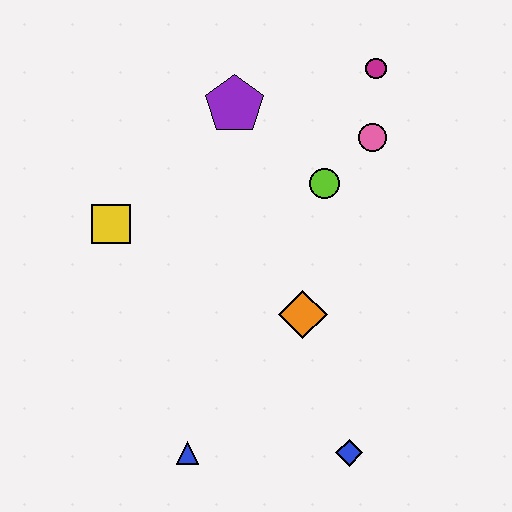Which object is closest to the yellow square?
The purple pentagon is closest to the yellow square.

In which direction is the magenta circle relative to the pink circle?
The magenta circle is above the pink circle.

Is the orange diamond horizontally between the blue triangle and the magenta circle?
Yes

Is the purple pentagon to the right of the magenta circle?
No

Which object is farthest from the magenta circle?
The blue triangle is farthest from the magenta circle.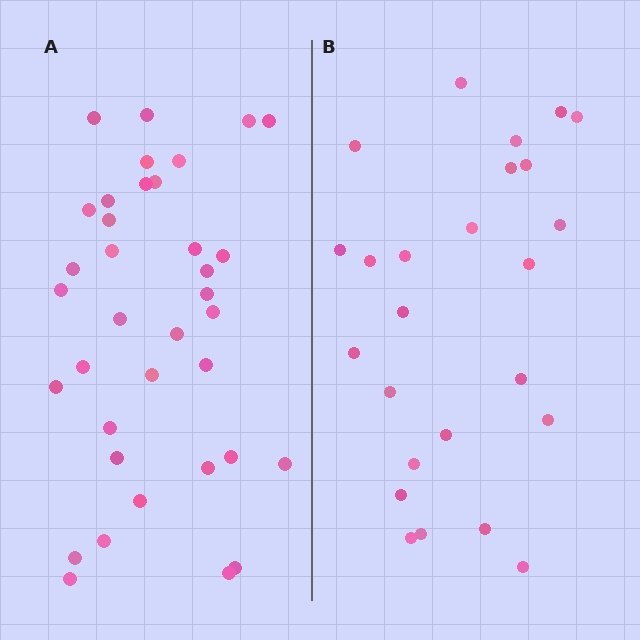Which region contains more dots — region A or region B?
Region A (the left region) has more dots.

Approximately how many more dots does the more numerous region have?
Region A has roughly 12 or so more dots than region B.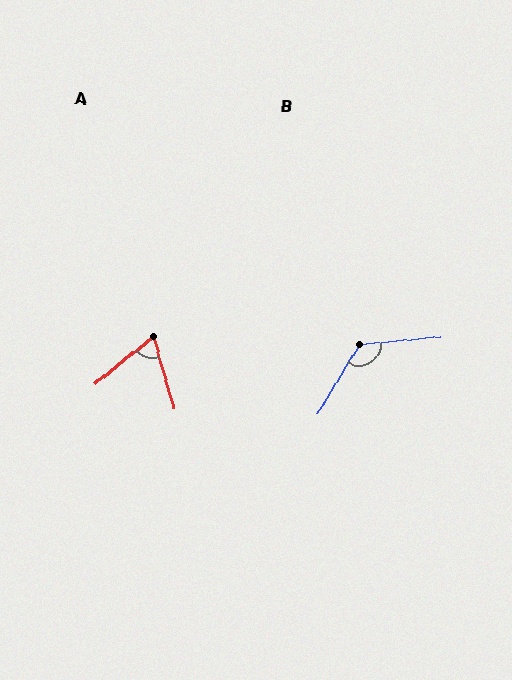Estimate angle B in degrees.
Approximately 126 degrees.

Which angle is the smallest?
A, at approximately 67 degrees.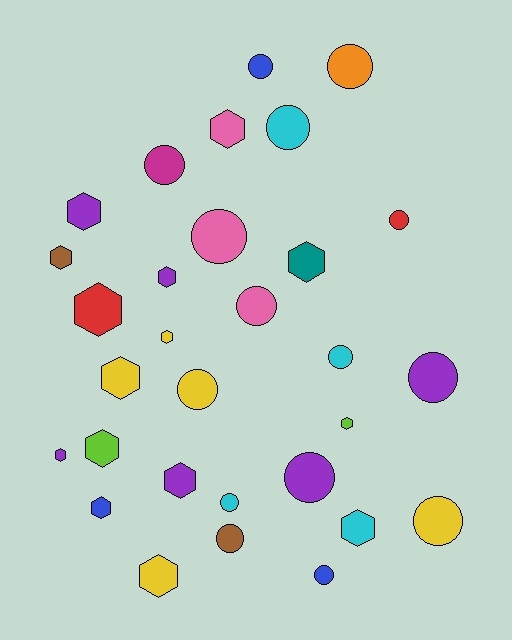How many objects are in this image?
There are 30 objects.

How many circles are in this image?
There are 15 circles.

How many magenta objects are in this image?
There is 1 magenta object.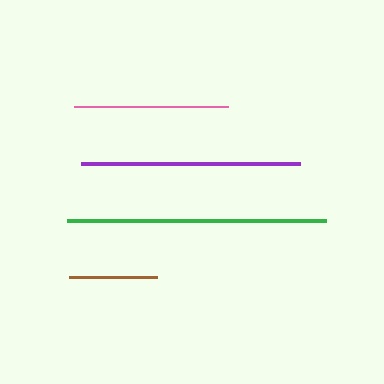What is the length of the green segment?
The green segment is approximately 259 pixels long.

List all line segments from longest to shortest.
From longest to shortest: green, purple, pink, brown.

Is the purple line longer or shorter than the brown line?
The purple line is longer than the brown line.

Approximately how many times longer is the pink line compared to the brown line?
The pink line is approximately 1.8 times the length of the brown line.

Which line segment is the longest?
The green line is the longest at approximately 259 pixels.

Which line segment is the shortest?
The brown line is the shortest at approximately 88 pixels.